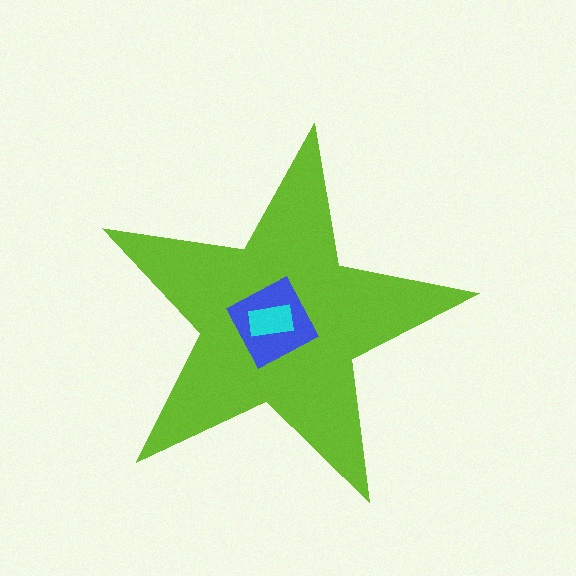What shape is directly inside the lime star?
The blue diamond.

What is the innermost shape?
The cyan rectangle.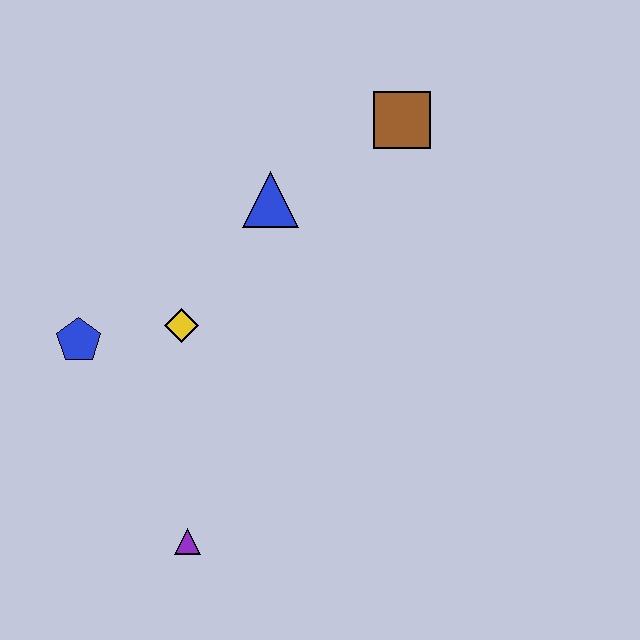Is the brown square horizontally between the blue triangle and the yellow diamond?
No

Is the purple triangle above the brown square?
No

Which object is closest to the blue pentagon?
The yellow diamond is closest to the blue pentagon.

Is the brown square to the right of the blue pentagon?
Yes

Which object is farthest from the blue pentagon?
The brown square is farthest from the blue pentagon.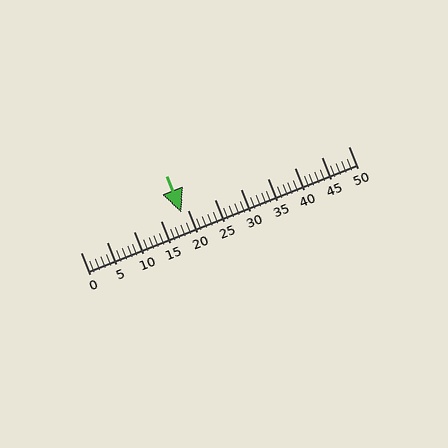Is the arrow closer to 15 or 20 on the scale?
The arrow is closer to 20.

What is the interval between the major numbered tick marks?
The major tick marks are spaced 5 units apart.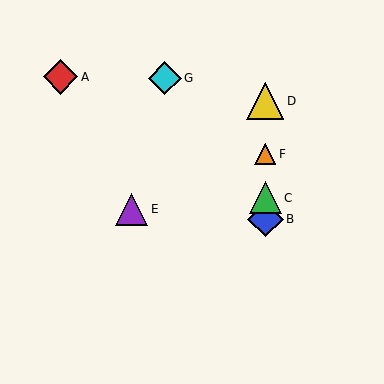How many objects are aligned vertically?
4 objects (B, C, D, F) are aligned vertically.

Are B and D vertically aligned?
Yes, both are at x≈265.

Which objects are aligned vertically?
Objects B, C, D, F are aligned vertically.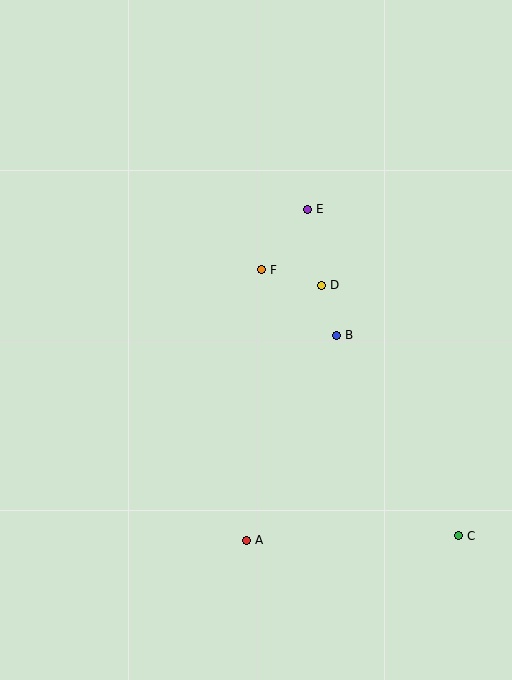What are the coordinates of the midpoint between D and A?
The midpoint between D and A is at (284, 413).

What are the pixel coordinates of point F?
Point F is at (262, 270).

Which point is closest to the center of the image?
Point F at (262, 270) is closest to the center.